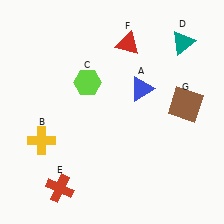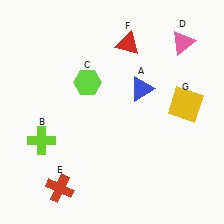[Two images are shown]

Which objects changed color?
B changed from yellow to lime. D changed from teal to pink. G changed from brown to yellow.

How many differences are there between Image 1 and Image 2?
There are 3 differences between the two images.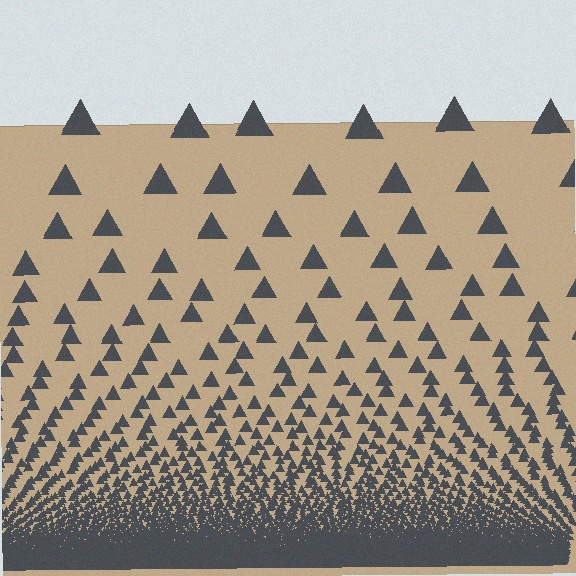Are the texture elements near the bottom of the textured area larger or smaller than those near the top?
Smaller. The gradient is inverted — elements near the bottom are smaller and denser.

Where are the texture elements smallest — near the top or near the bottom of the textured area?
Near the bottom.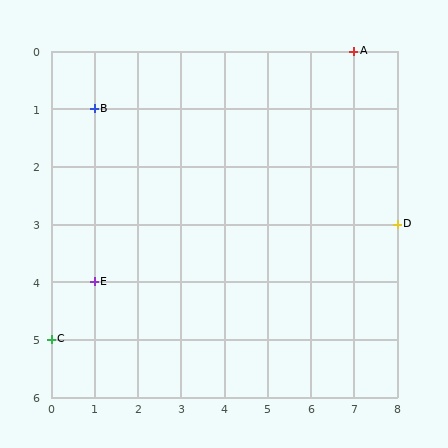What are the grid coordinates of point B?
Point B is at grid coordinates (1, 1).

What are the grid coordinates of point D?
Point D is at grid coordinates (8, 3).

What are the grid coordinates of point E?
Point E is at grid coordinates (1, 4).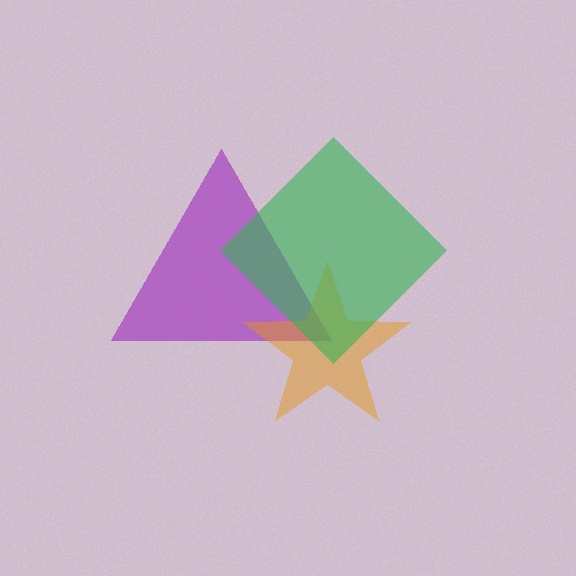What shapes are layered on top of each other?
The layered shapes are: a purple triangle, an orange star, a green diamond.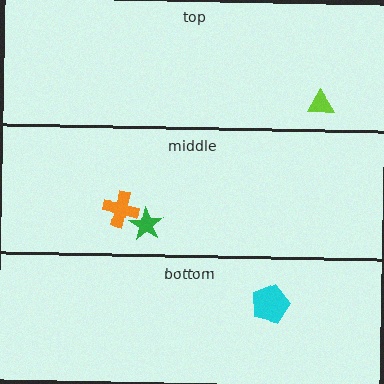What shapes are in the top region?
The lime triangle.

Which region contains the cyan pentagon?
The bottom region.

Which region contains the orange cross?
The middle region.